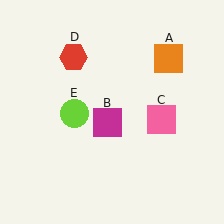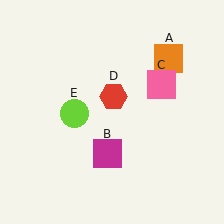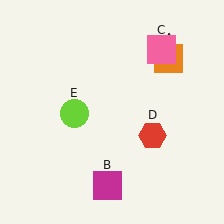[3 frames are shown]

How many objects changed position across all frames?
3 objects changed position: magenta square (object B), pink square (object C), red hexagon (object D).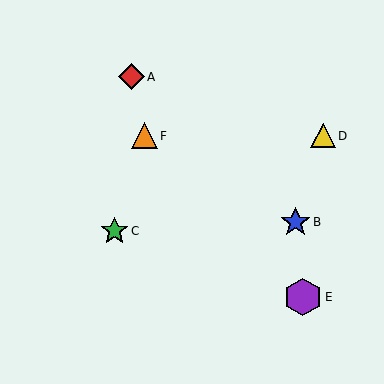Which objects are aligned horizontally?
Objects D, F are aligned horizontally.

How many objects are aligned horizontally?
2 objects (D, F) are aligned horizontally.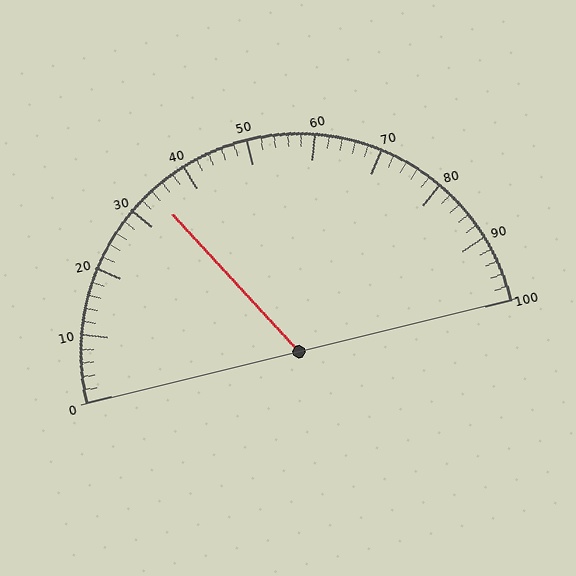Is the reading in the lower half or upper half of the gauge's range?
The reading is in the lower half of the range (0 to 100).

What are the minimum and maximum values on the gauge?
The gauge ranges from 0 to 100.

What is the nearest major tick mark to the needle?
The nearest major tick mark is 30.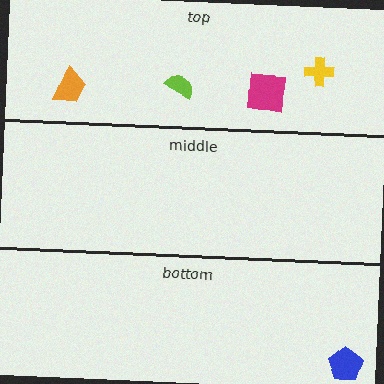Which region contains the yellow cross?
The top region.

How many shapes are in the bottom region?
1.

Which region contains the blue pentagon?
The bottom region.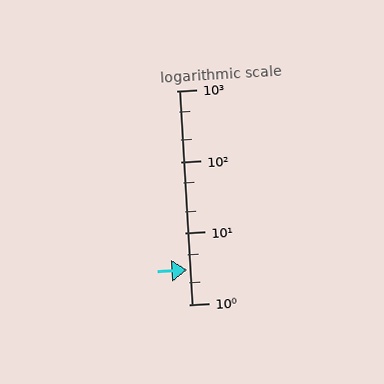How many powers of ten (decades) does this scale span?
The scale spans 3 decades, from 1 to 1000.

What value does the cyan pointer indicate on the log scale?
The pointer indicates approximately 3.